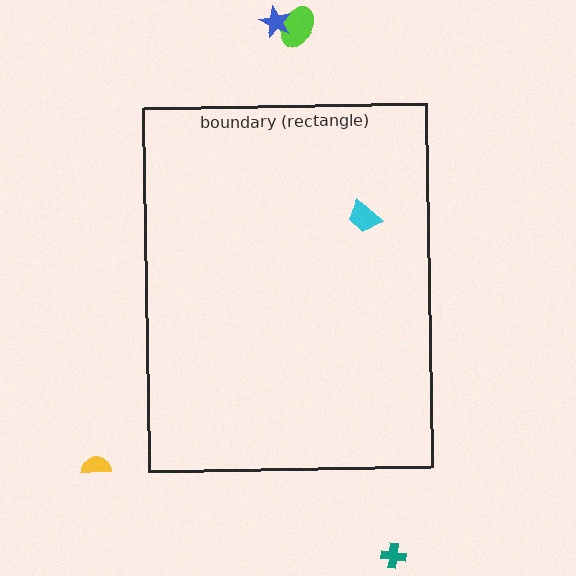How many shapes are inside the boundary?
1 inside, 4 outside.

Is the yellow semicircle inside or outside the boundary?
Outside.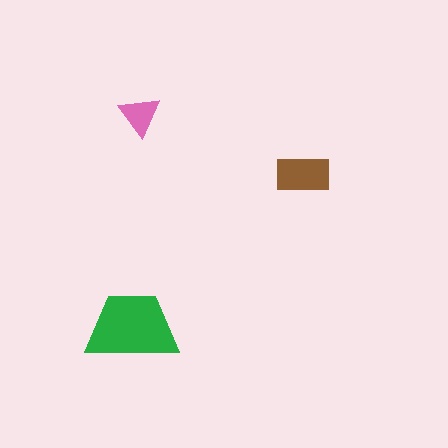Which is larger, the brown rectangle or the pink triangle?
The brown rectangle.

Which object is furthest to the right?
The brown rectangle is rightmost.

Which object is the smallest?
The pink triangle.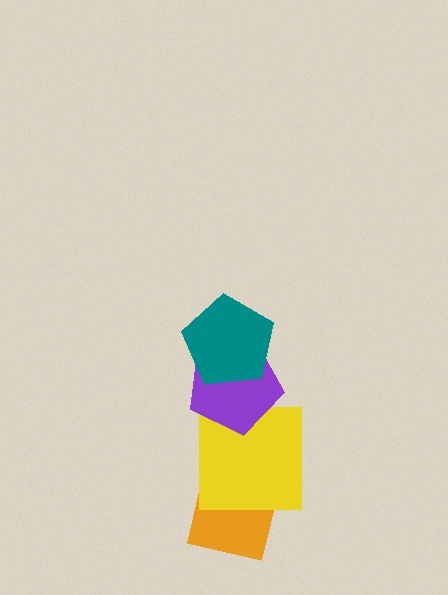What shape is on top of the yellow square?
The purple pentagon is on top of the yellow square.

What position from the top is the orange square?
The orange square is 4th from the top.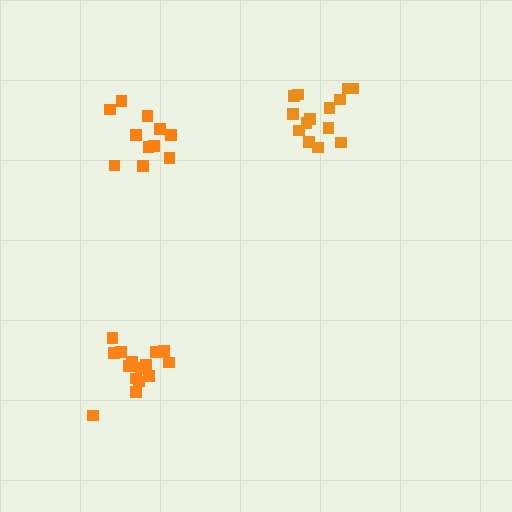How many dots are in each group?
Group 1: 12 dots, Group 2: 14 dots, Group 3: 16 dots (42 total).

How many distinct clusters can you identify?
There are 3 distinct clusters.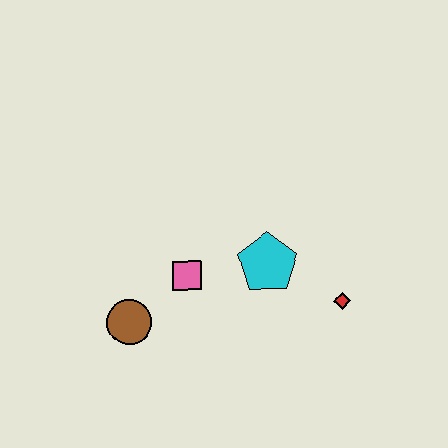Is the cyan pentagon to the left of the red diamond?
Yes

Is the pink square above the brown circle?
Yes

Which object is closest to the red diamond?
The cyan pentagon is closest to the red diamond.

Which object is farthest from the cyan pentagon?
The brown circle is farthest from the cyan pentagon.